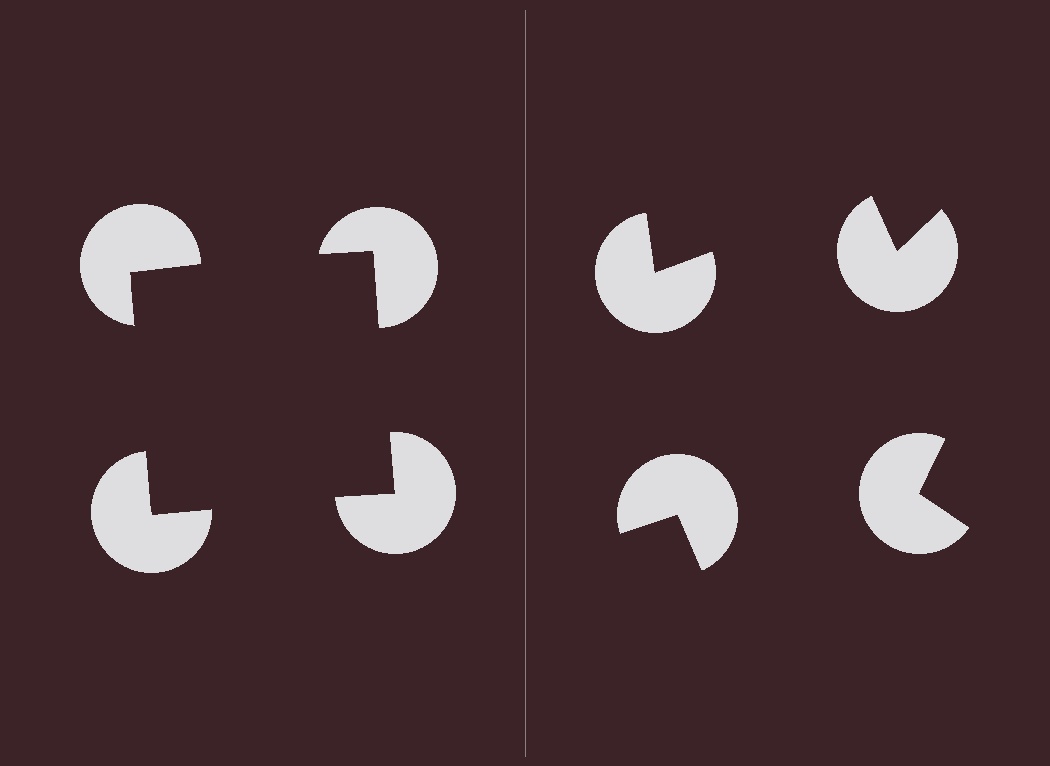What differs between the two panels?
The pac-man discs are positioned identically on both sides; only the wedge orientations differ. On the left they align to a square; on the right they are misaligned.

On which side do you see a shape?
An illusory square appears on the left side. On the right side the wedge cuts are rotated, so no coherent shape forms.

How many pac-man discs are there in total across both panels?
8 — 4 on each side.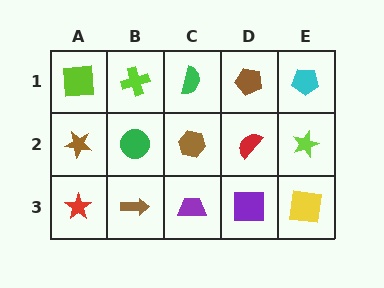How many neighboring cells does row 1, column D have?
3.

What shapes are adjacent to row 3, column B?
A green circle (row 2, column B), a red star (row 3, column A), a purple trapezoid (row 3, column C).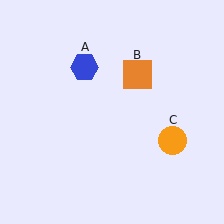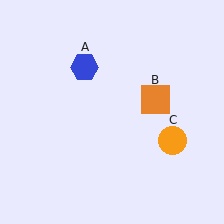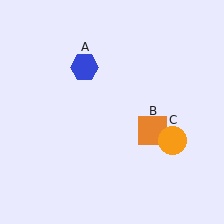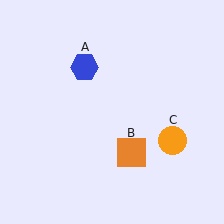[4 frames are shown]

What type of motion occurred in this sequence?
The orange square (object B) rotated clockwise around the center of the scene.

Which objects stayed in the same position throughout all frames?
Blue hexagon (object A) and orange circle (object C) remained stationary.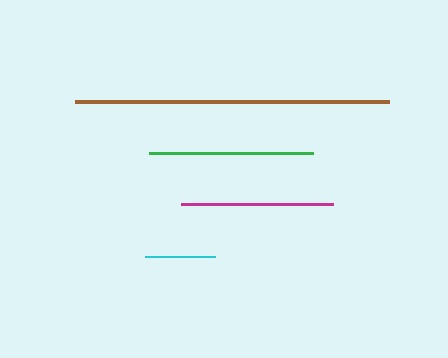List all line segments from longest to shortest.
From longest to shortest: brown, green, magenta, cyan.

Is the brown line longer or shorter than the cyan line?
The brown line is longer than the cyan line.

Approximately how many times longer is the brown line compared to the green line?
The brown line is approximately 1.9 times the length of the green line.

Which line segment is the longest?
The brown line is the longest at approximately 314 pixels.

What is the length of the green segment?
The green segment is approximately 164 pixels long.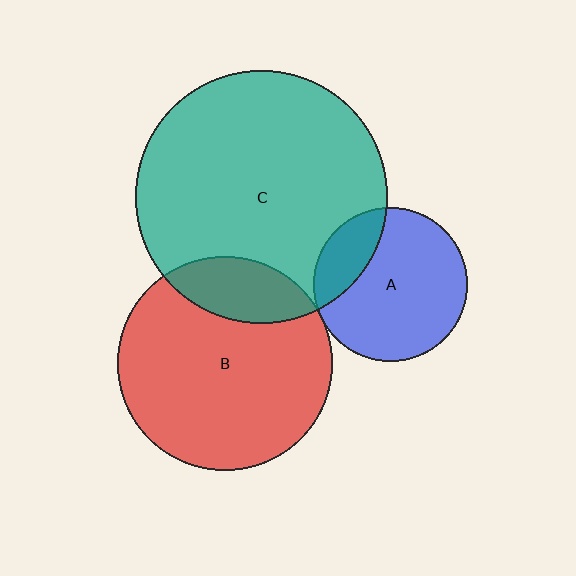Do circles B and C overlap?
Yes.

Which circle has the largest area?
Circle C (teal).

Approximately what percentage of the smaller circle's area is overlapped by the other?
Approximately 20%.